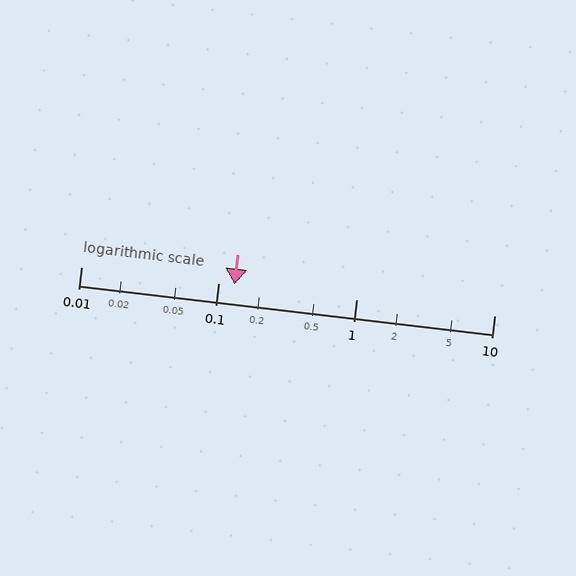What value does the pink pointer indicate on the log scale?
The pointer indicates approximately 0.13.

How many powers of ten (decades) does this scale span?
The scale spans 3 decades, from 0.01 to 10.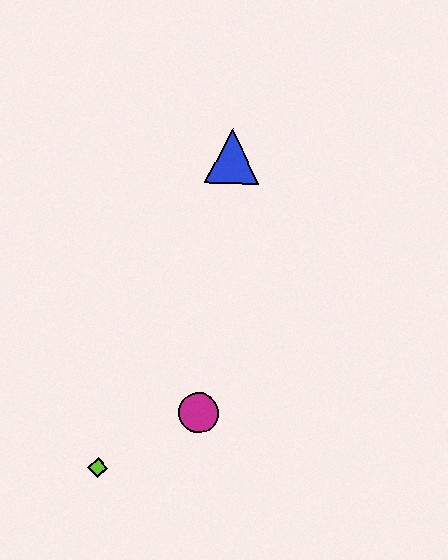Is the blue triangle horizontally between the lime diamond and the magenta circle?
No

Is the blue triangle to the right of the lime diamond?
Yes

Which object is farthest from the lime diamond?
The blue triangle is farthest from the lime diamond.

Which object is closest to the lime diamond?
The magenta circle is closest to the lime diamond.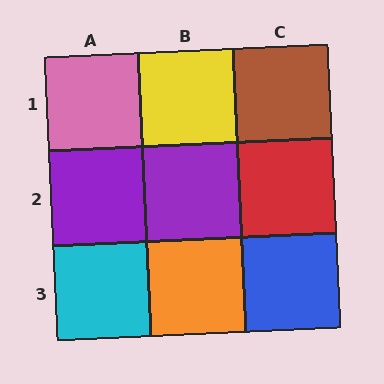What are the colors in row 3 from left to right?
Cyan, orange, blue.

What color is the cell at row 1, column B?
Yellow.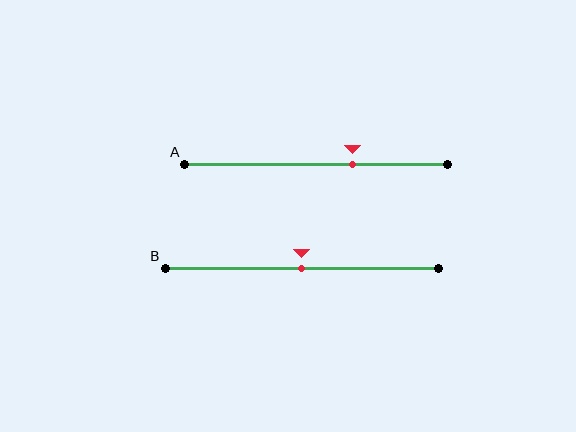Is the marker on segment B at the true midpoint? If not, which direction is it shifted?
Yes, the marker on segment B is at the true midpoint.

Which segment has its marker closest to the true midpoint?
Segment B has its marker closest to the true midpoint.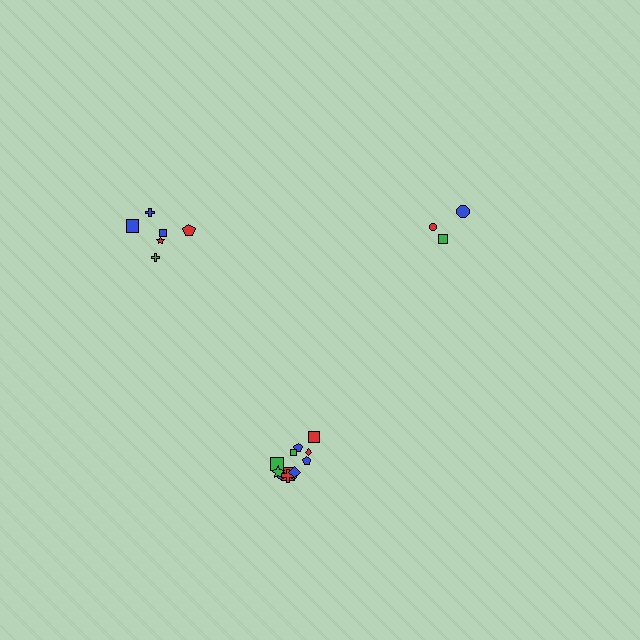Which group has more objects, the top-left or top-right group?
The top-left group.